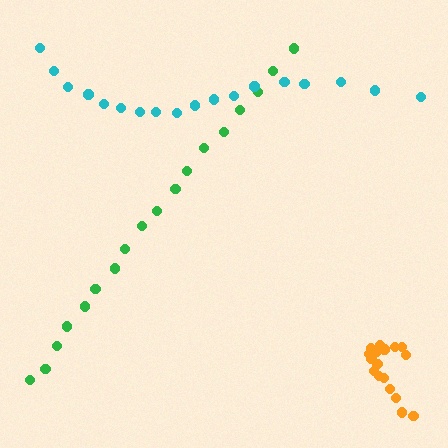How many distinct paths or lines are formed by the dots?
There are 3 distinct paths.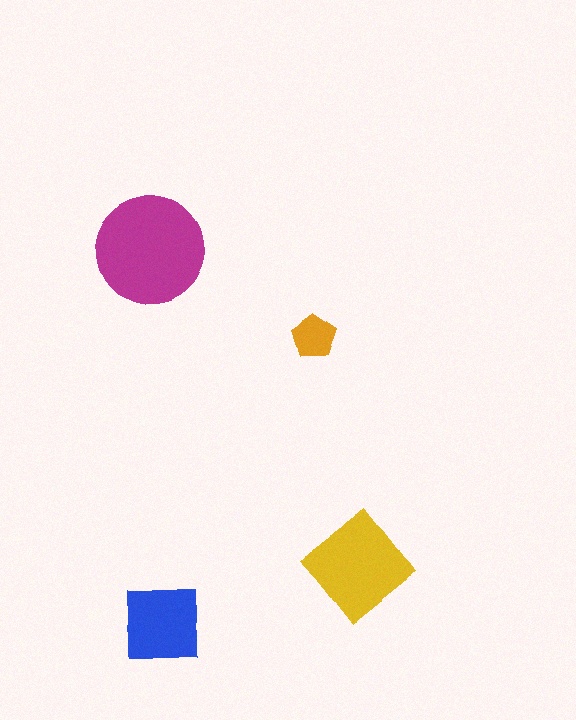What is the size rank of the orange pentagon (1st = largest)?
4th.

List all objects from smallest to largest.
The orange pentagon, the blue square, the yellow diamond, the magenta circle.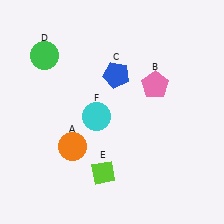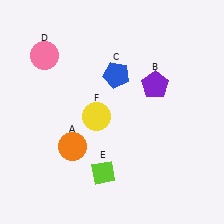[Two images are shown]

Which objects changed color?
B changed from pink to purple. D changed from green to pink. F changed from cyan to yellow.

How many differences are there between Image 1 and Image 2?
There are 3 differences between the two images.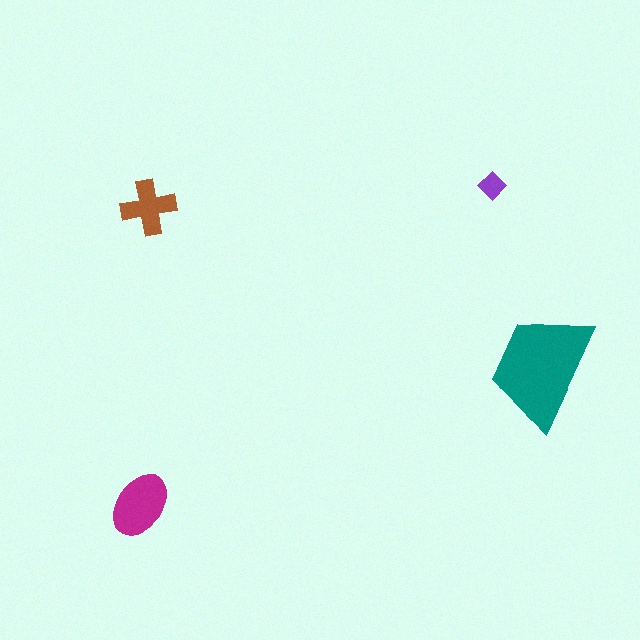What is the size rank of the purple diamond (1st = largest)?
4th.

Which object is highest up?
The purple diamond is topmost.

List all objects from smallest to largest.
The purple diamond, the brown cross, the magenta ellipse, the teal trapezoid.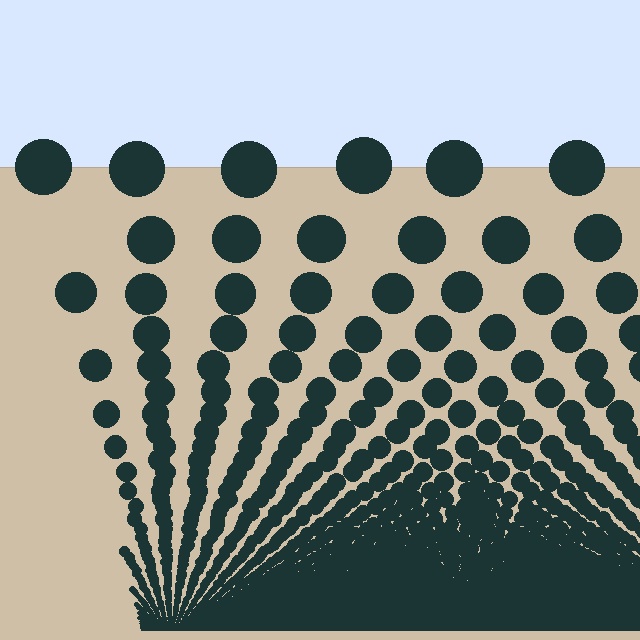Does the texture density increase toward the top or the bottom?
Density increases toward the bottom.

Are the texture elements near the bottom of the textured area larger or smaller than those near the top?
Smaller. The gradient is inverted — elements near the bottom are smaller and denser.